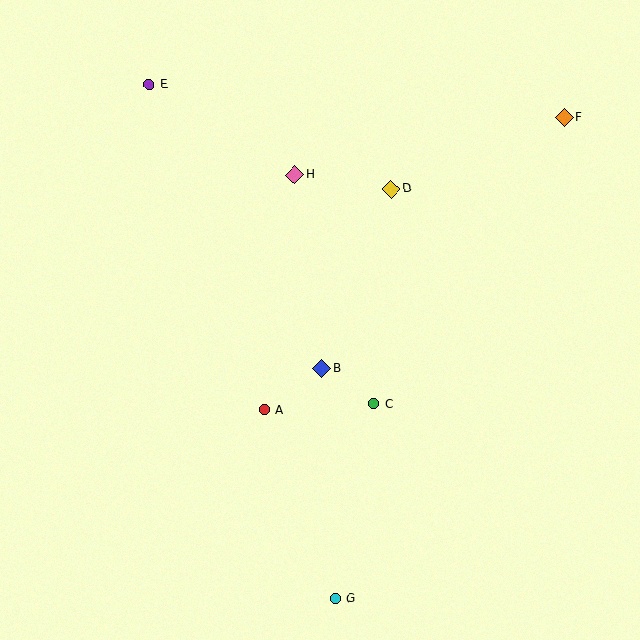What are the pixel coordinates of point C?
Point C is at (373, 404).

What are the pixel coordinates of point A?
Point A is at (264, 410).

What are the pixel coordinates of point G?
Point G is at (336, 598).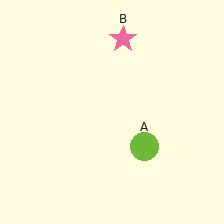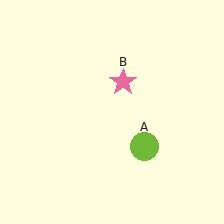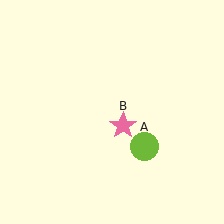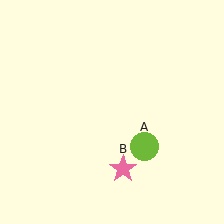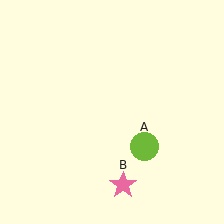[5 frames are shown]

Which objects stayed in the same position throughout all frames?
Lime circle (object A) remained stationary.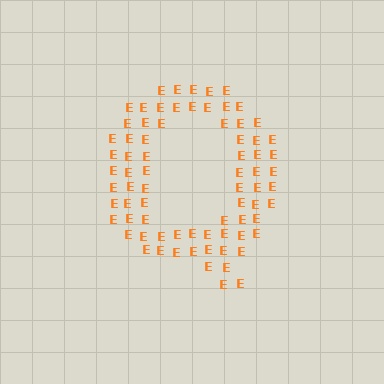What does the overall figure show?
The overall figure shows the letter Q.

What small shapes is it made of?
It is made of small letter E's.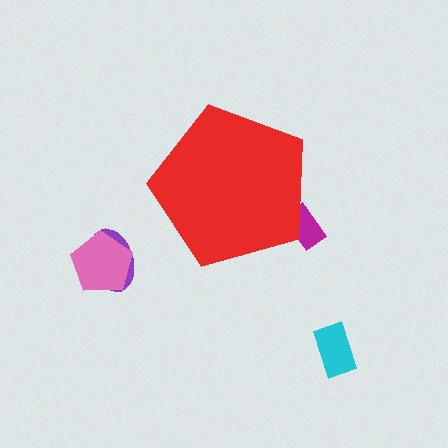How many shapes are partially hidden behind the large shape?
1 shape is partially hidden.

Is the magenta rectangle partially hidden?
Yes, the magenta rectangle is partially hidden behind the red pentagon.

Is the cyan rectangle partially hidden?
No, the cyan rectangle is fully visible.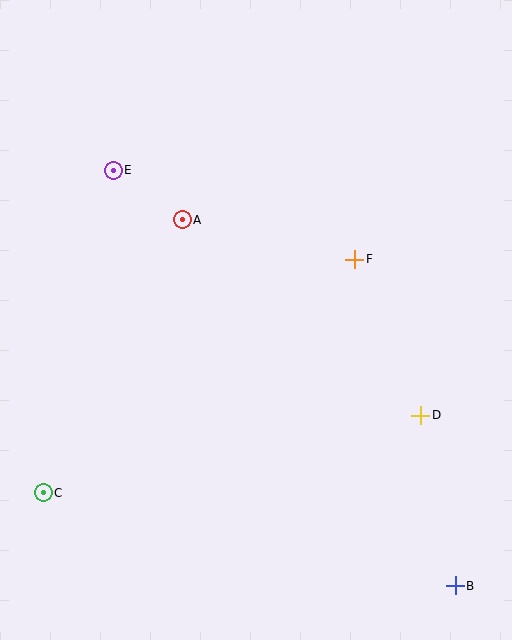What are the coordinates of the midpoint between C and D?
The midpoint between C and D is at (232, 454).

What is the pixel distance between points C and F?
The distance between C and F is 389 pixels.